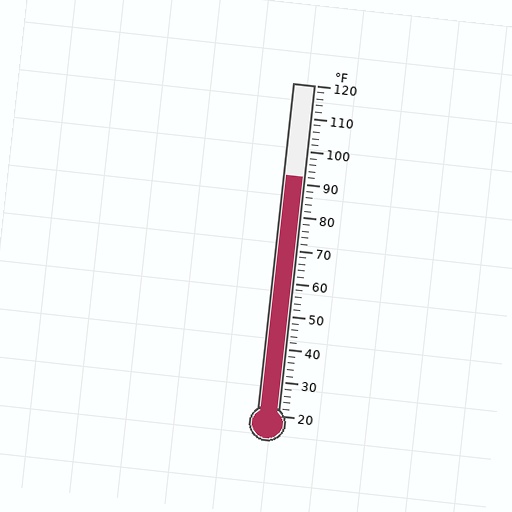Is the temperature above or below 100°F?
The temperature is below 100°F.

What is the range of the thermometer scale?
The thermometer scale ranges from 20°F to 120°F.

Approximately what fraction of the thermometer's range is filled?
The thermometer is filled to approximately 70% of its range.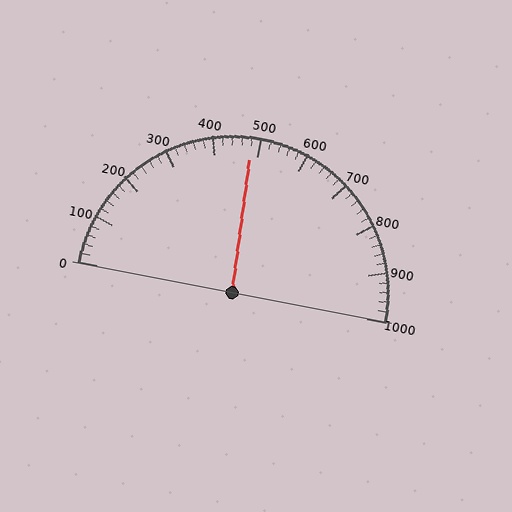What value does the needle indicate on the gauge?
The needle indicates approximately 480.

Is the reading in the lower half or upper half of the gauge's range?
The reading is in the lower half of the range (0 to 1000).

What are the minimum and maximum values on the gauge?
The gauge ranges from 0 to 1000.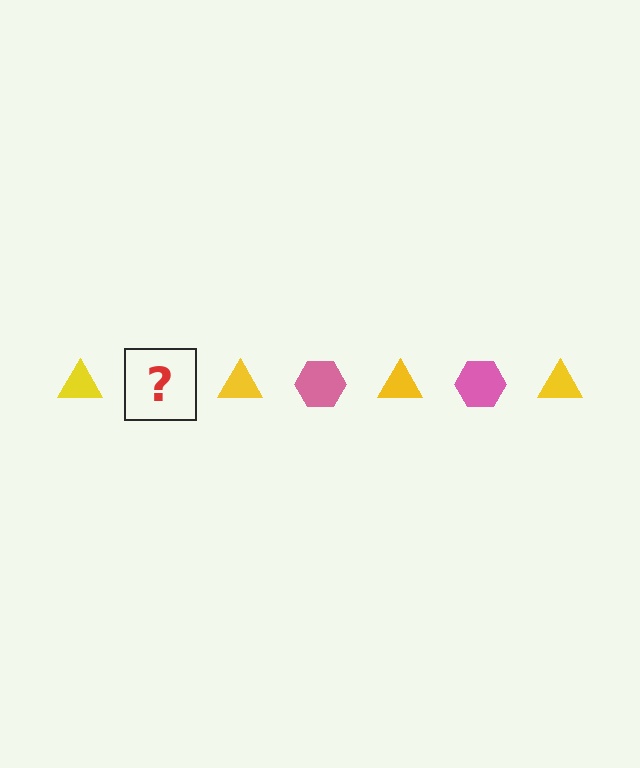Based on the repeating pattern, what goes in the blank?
The blank should be a pink hexagon.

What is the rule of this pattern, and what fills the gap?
The rule is that the pattern alternates between yellow triangle and pink hexagon. The gap should be filled with a pink hexagon.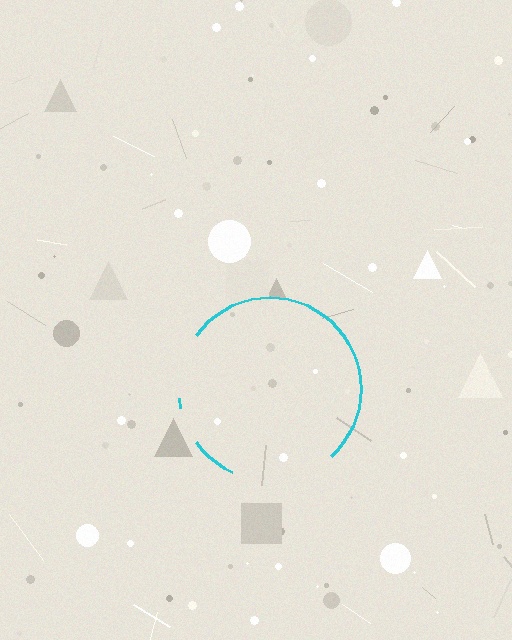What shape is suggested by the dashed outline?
The dashed outline suggests a circle.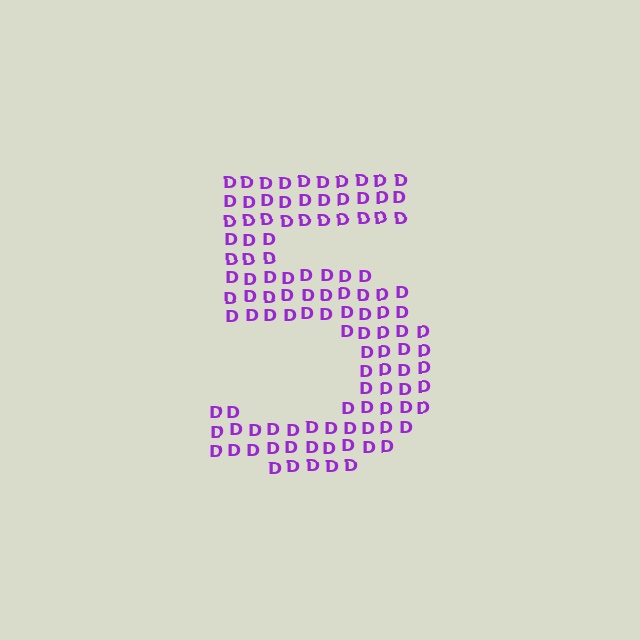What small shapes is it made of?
It is made of small letter D's.